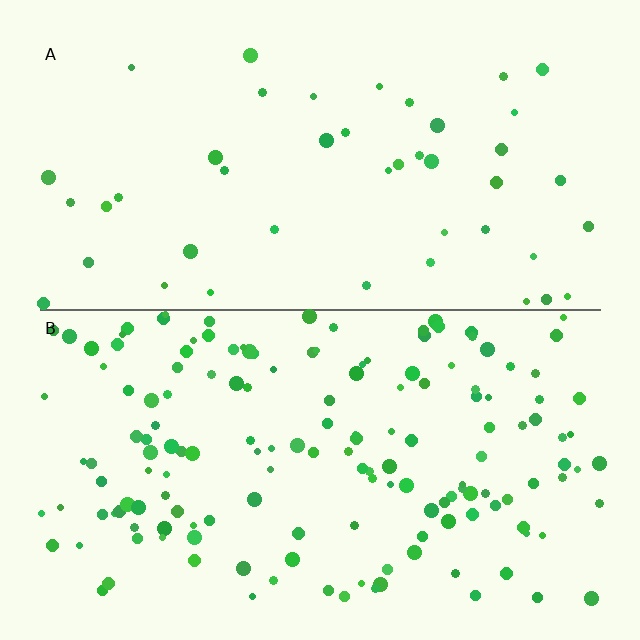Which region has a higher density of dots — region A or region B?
B (the bottom).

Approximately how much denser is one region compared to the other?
Approximately 3.5× — region B over region A.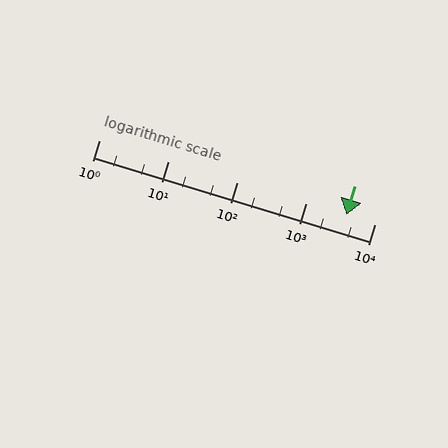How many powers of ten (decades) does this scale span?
The scale spans 4 decades, from 1 to 10000.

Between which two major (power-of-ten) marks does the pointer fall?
The pointer is between 1000 and 10000.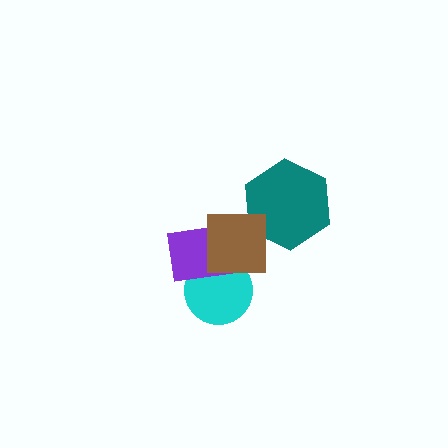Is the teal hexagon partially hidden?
Yes, it is partially covered by another shape.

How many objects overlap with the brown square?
3 objects overlap with the brown square.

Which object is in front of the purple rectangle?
The brown square is in front of the purple rectangle.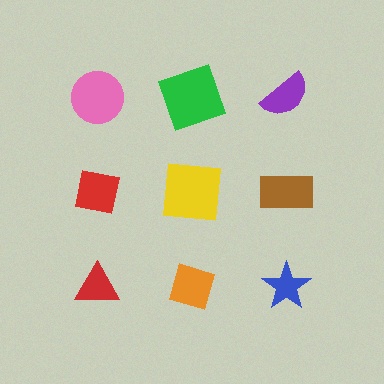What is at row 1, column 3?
A purple semicircle.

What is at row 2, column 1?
A red square.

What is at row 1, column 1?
A pink circle.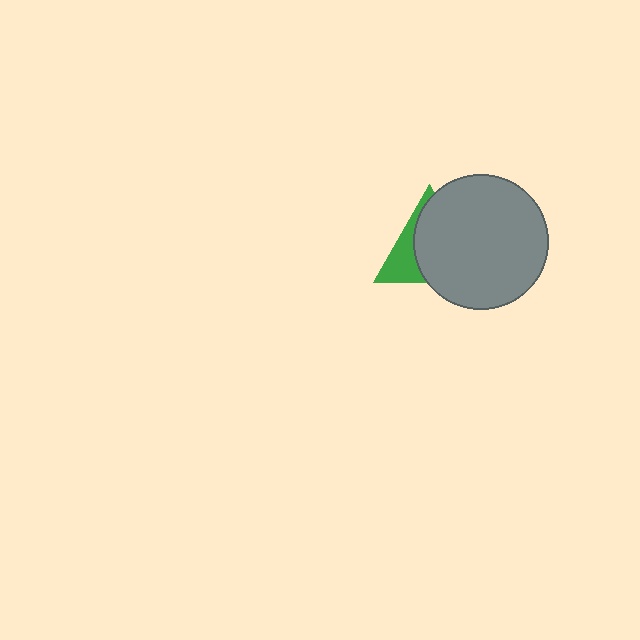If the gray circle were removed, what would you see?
You would see the complete green triangle.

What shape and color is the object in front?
The object in front is a gray circle.